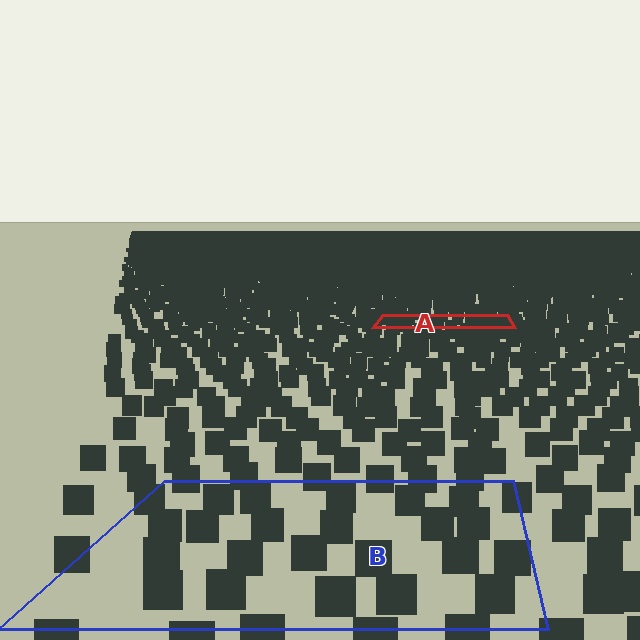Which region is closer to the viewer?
Region B is closer. The texture elements there are larger and more spread out.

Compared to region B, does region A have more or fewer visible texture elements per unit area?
Region A has more texture elements per unit area — they are packed more densely because it is farther away.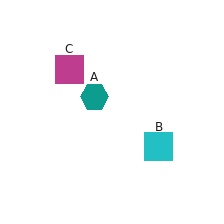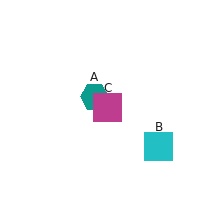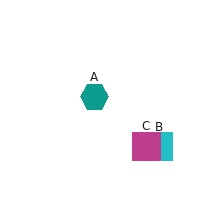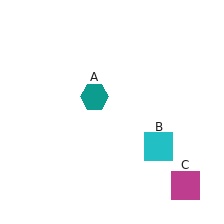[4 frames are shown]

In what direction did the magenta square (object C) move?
The magenta square (object C) moved down and to the right.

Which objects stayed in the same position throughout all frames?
Teal hexagon (object A) and cyan square (object B) remained stationary.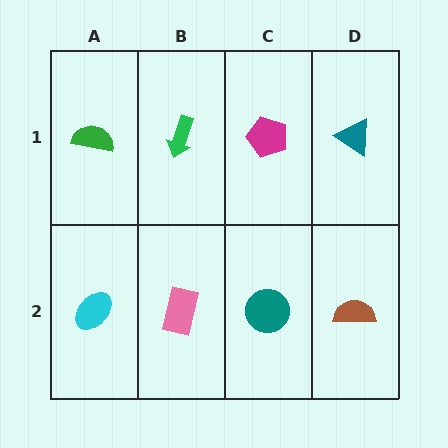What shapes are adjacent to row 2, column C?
A magenta pentagon (row 1, column C), a pink rectangle (row 2, column B), a brown semicircle (row 2, column D).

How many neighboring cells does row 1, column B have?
3.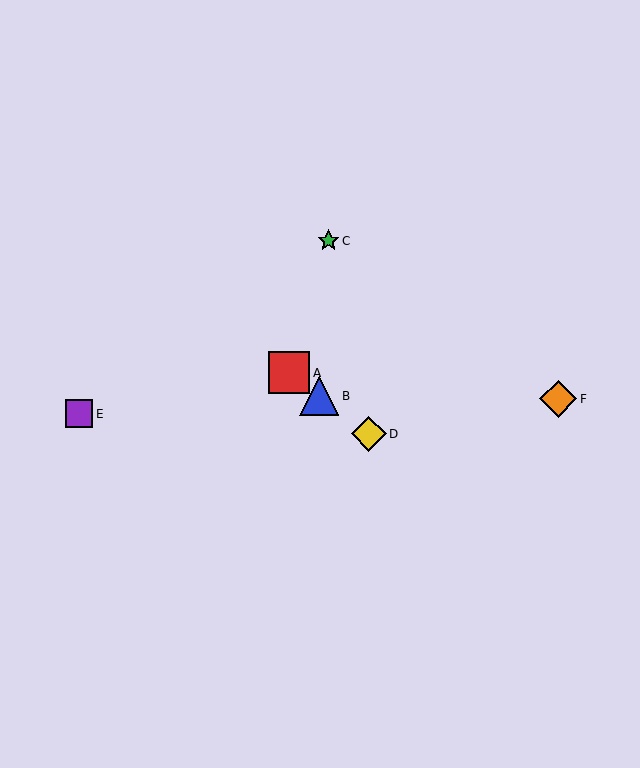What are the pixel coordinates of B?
Object B is at (319, 396).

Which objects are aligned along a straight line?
Objects A, B, D are aligned along a straight line.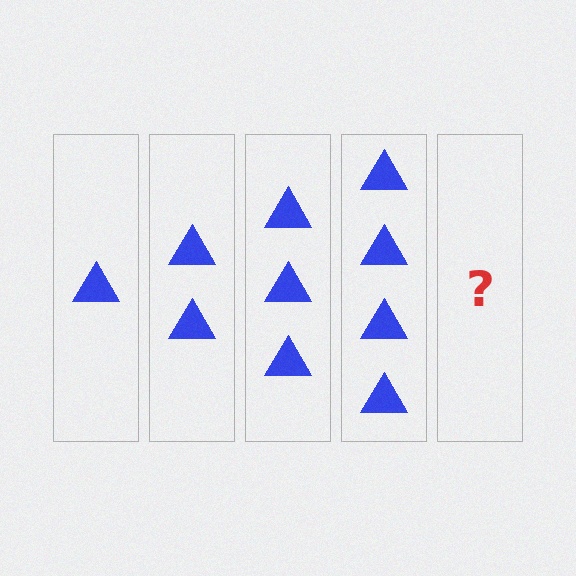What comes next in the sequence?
The next element should be 5 triangles.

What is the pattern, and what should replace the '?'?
The pattern is that each step adds one more triangle. The '?' should be 5 triangles.